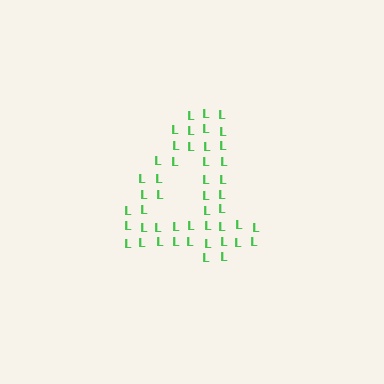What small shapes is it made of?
It is made of small letter L's.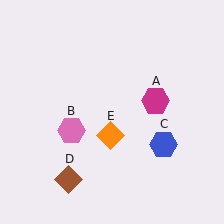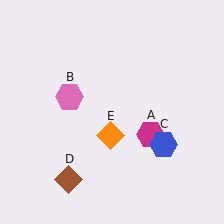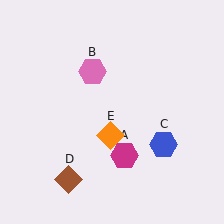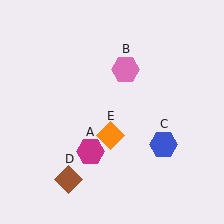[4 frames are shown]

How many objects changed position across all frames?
2 objects changed position: magenta hexagon (object A), pink hexagon (object B).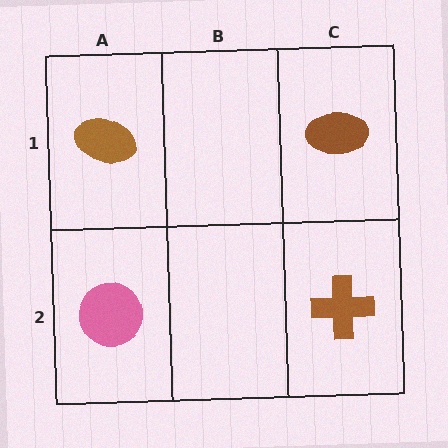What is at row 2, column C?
A brown cross.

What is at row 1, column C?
A brown ellipse.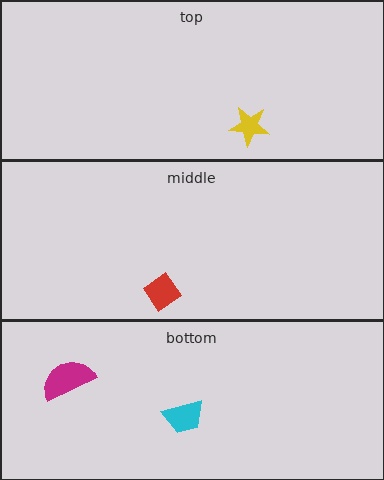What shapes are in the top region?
The yellow star.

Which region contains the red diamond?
The middle region.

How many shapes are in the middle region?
1.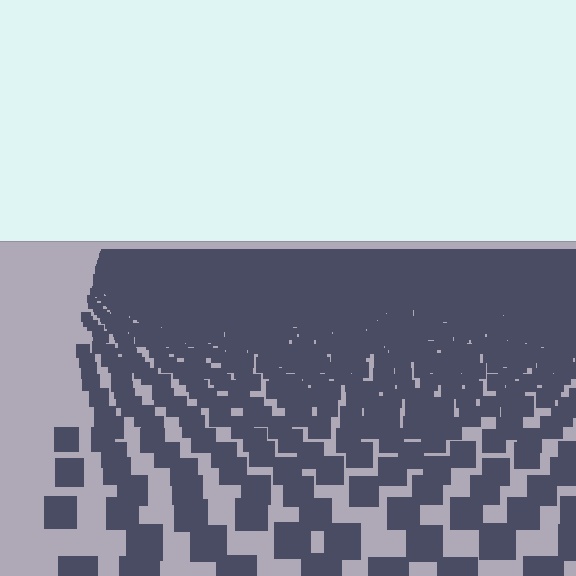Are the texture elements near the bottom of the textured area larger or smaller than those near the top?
Larger. Near the bottom, elements are closer to the viewer and appear at a bigger on-screen size.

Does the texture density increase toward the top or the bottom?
Density increases toward the top.